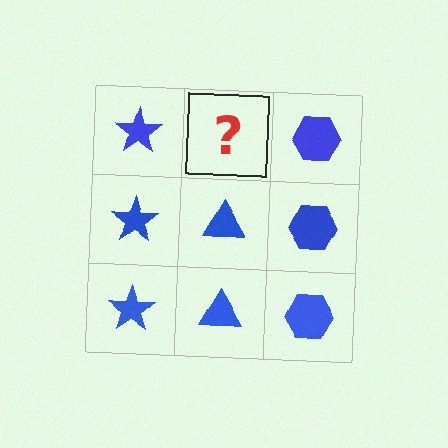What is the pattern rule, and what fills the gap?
The rule is that each column has a consistent shape. The gap should be filled with a blue triangle.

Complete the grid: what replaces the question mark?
The question mark should be replaced with a blue triangle.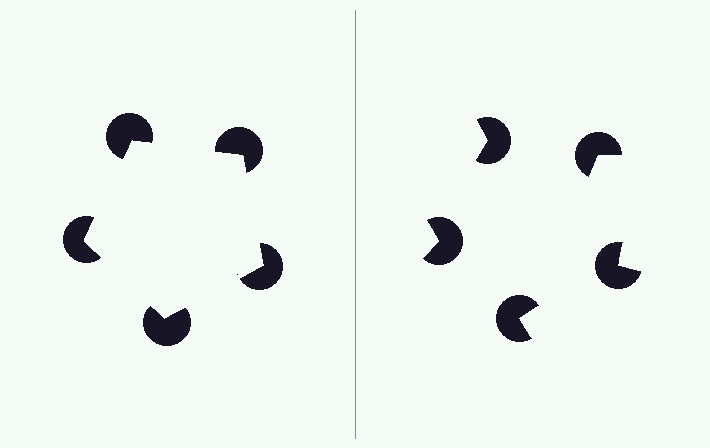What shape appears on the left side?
An illusory pentagon.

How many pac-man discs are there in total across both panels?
10 — 5 on each side.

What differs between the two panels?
The pac-man discs are positioned identically on both sides; only the wedge orientations differ. On the left they align to a pentagon; on the right they are misaligned.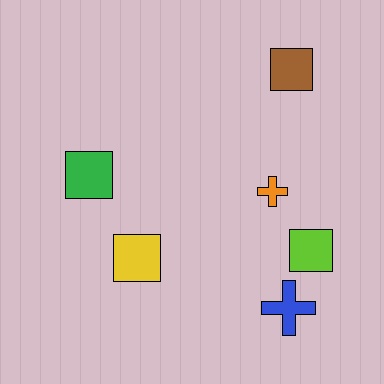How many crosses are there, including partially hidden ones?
There are 2 crosses.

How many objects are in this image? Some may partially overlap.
There are 6 objects.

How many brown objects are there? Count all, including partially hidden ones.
There is 1 brown object.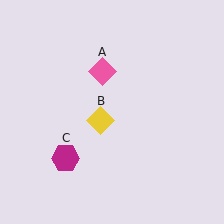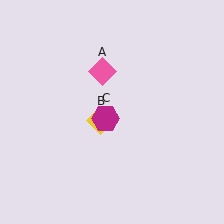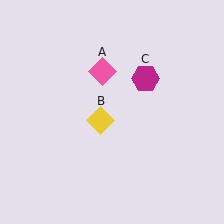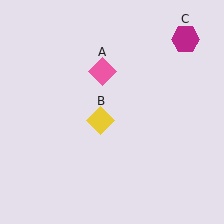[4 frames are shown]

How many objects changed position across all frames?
1 object changed position: magenta hexagon (object C).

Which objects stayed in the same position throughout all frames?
Pink diamond (object A) and yellow diamond (object B) remained stationary.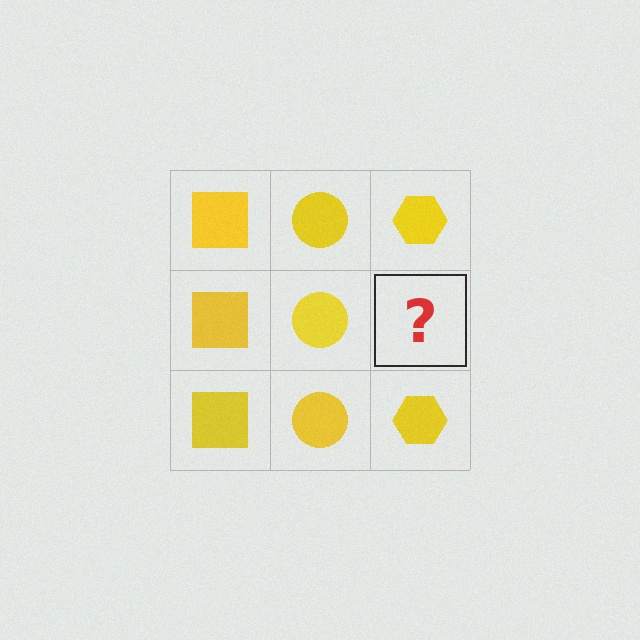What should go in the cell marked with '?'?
The missing cell should contain a yellow hexagon.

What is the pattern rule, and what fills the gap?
The rule is that each column has a consistent shape. The gap should be filled with a yellow hexagon.